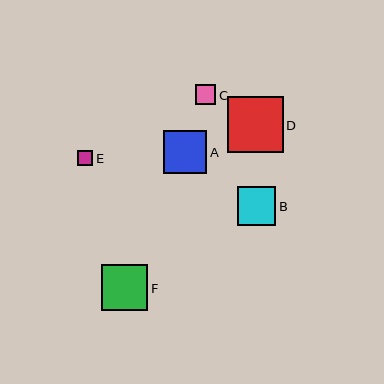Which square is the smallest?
Square E is the smallest with a size of approximately 15 pixels.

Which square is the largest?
Square D is the largest with a size of approximately 55 pixels.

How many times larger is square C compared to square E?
Square C is approximately 1.3 times the size of square E.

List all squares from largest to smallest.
From largest to smallest: D, F, A, B, C, E.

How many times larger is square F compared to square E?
Square F is approximately 3.0 times the size of square E.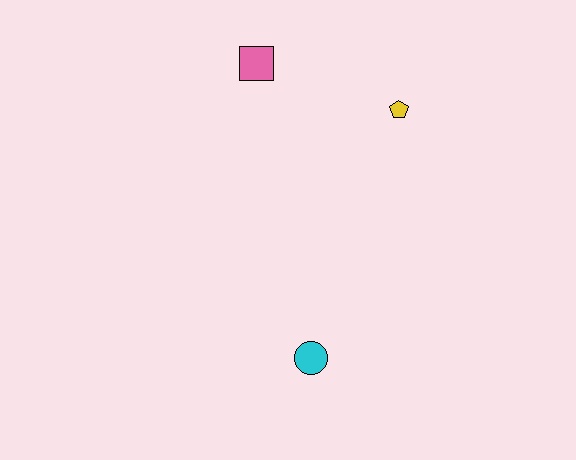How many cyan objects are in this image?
There is 1 cyan object.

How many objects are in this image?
There are 3 objects.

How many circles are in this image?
There is 1 circle.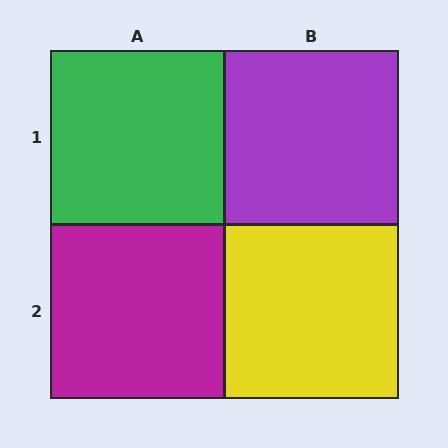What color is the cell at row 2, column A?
Magenta.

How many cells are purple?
1 cell is purple.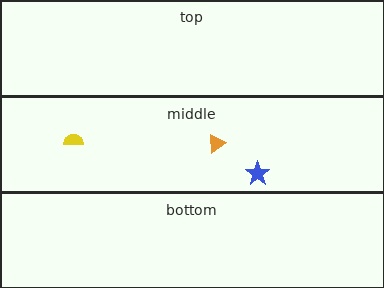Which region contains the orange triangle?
The middle region.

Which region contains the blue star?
The middle region.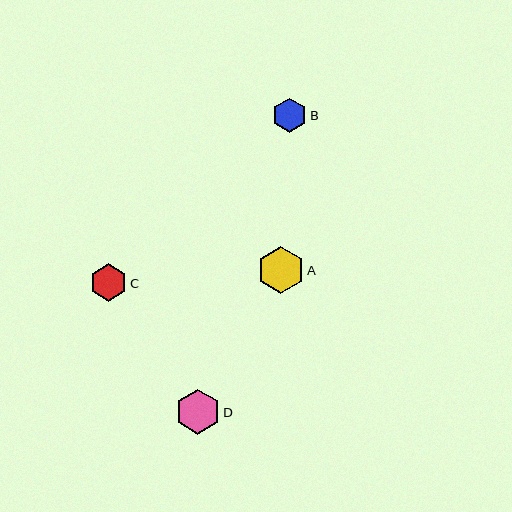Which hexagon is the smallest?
Hexagon B is the smallest with a size of approximately 35 pixels.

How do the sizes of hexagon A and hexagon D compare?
Hexagon A and hexagon D are approximately the same size.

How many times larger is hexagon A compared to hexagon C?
Hexagon A is approximately 1.3 times the size of hexagon C.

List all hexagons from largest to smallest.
From largest to smallest: A, D, C, B.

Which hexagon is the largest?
Hexagon A is the largest with a size of approximately 47 pixels.